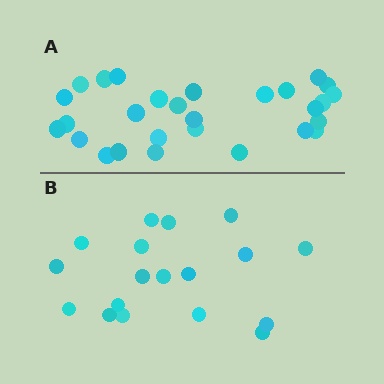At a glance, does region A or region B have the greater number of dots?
Region A (the top region) has more dots.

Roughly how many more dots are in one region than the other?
Region A has roughly 10 or so more dots than region B.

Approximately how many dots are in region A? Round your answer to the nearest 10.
About 30 dots. (The exact count is 28, which rounds to 30.)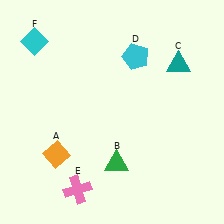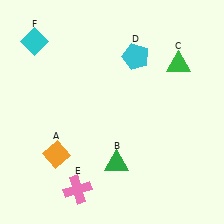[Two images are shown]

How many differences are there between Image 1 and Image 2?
There is 1 difference between the two images.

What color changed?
The triangle (C) changed from teal in Image 1 to green in Image 2.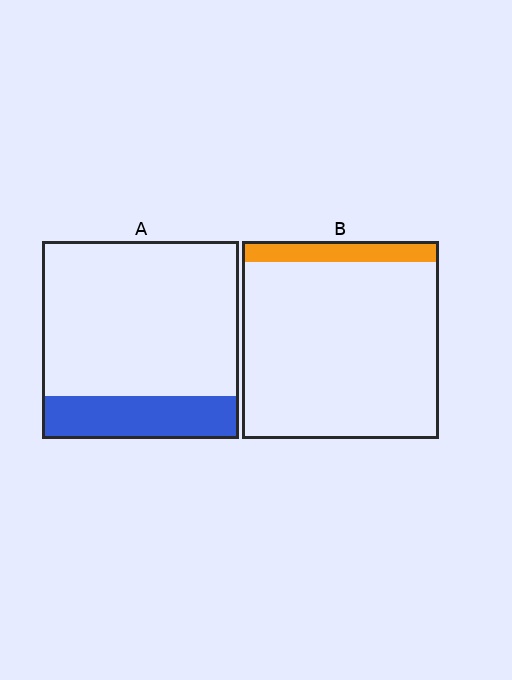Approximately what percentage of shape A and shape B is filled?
A is approximately 20% and B is approximately 10%.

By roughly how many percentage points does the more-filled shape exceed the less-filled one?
By roughly 10 percentage points (A over B).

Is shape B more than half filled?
No.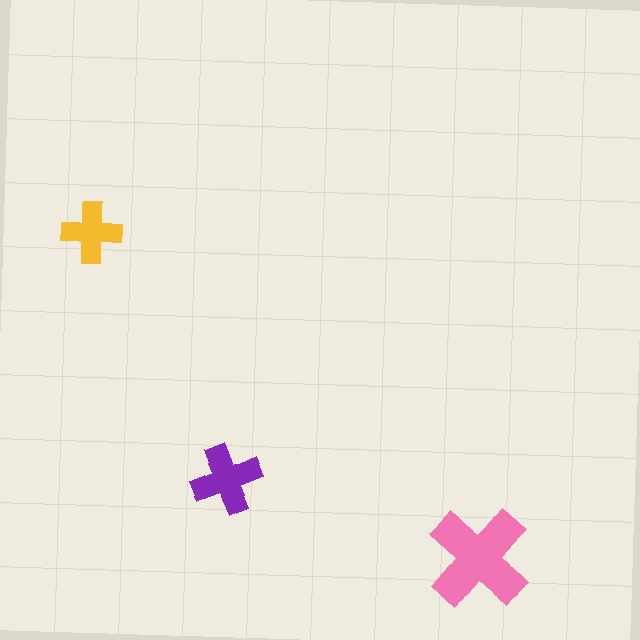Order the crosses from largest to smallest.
the pink one, the purple one, the yellow one.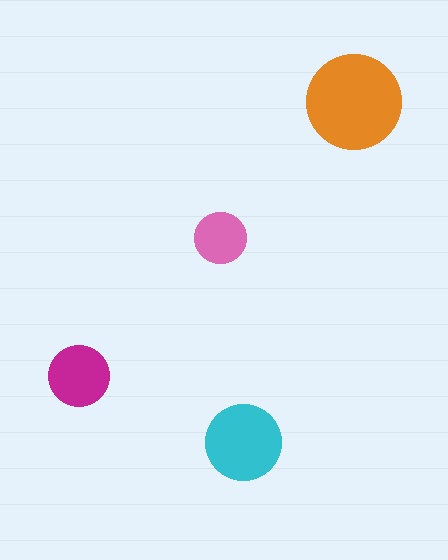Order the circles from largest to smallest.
the orange one, the cyan one, the magenta one, the pink one.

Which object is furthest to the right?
The orange circle is rightmost.